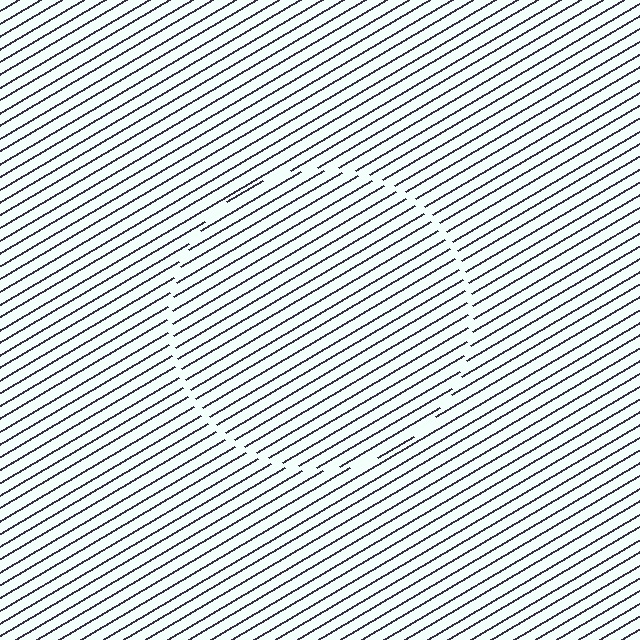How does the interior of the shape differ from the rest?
The interior of the shape contains the same grating, shifted by half a period — the contour is defined by the phase discontinuity where line-ends from the inner and outer gratings abut.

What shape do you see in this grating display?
An illusory circle. The interior of the shape contains the same grating, shifted by half a period — the contour is defined by the phase discontinuity where line-ends from the inner and outer gratings abut.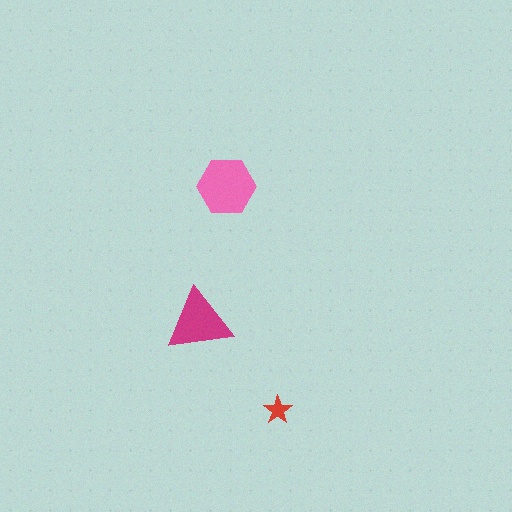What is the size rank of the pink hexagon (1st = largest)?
1st.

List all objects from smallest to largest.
The red star, the magenta triangle, the pink hexagon.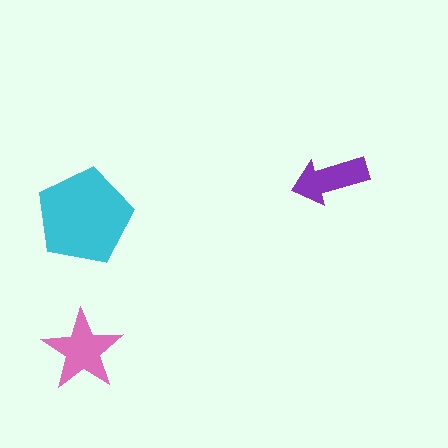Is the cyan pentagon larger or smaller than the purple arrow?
Larger.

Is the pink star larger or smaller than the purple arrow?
Larger.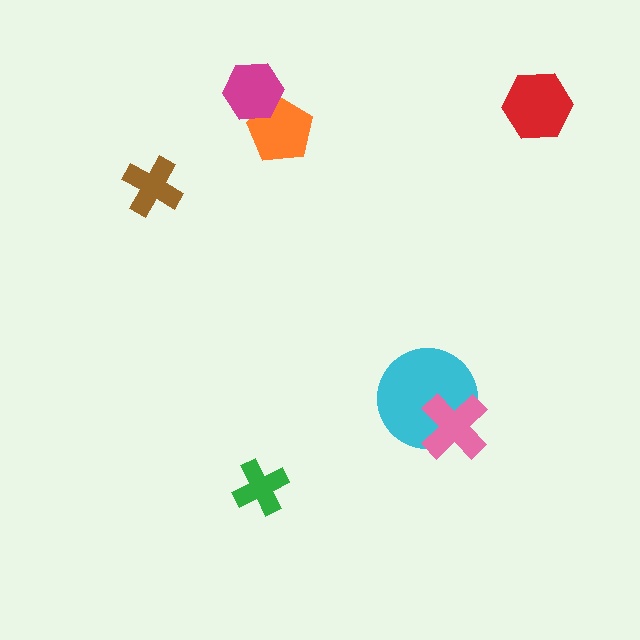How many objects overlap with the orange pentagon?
1 object overlaps with the orange pentagon.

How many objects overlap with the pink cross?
1 object overlaps with the pink cross.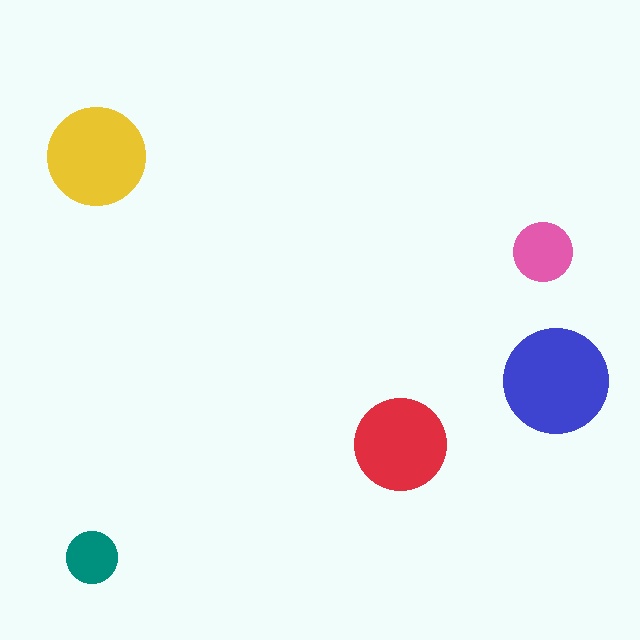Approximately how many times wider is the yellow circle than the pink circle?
About 1.5 times wider.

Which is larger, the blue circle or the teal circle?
The blue one.